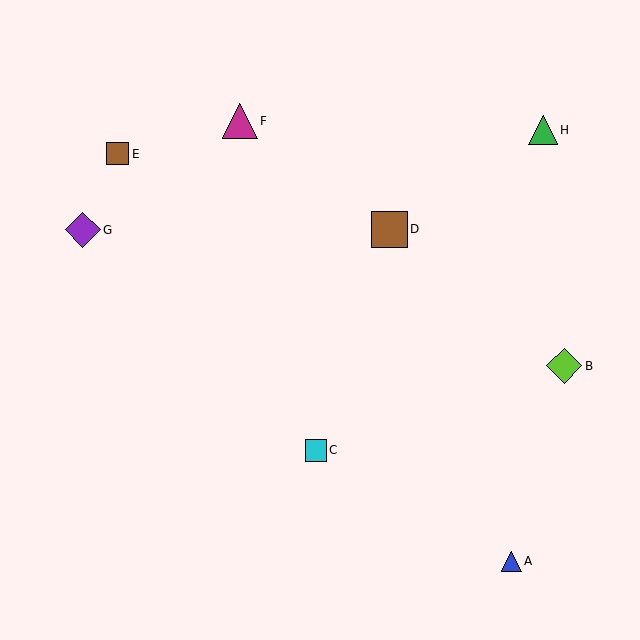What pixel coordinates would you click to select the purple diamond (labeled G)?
Click at (83, 230) to select the purple diamond G.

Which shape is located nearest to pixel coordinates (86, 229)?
The purple diamond (labeled G) at (83, 230) is nearest to that location.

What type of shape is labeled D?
Shape D is a brown square.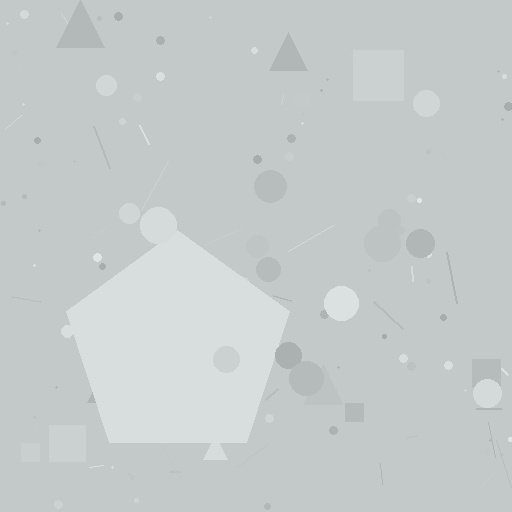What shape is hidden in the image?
A pentagon is hidden in the image.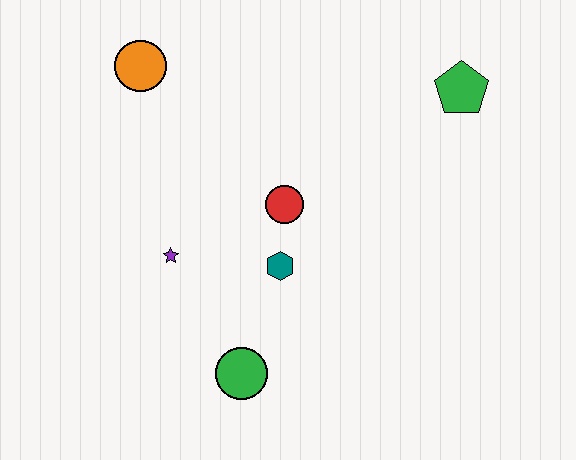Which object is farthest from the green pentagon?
The green circle is farthest from the green pentagon.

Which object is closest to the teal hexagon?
The red circle is closest to the teal hexagon.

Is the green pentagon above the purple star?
Yes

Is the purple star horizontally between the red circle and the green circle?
No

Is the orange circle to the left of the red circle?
Yes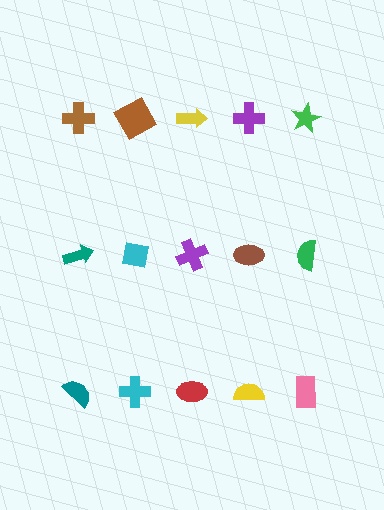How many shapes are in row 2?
5 shapes.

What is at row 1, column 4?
A purple cross.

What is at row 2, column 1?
A teal arrow.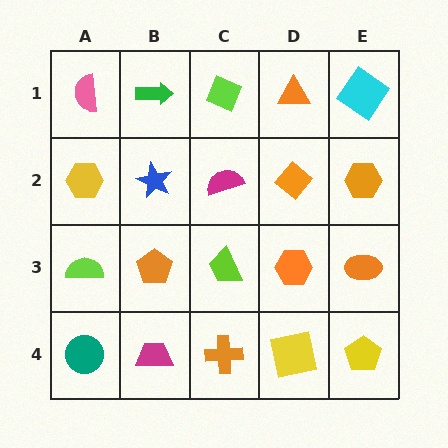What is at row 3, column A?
A lime semicircle.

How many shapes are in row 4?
5 shapes.